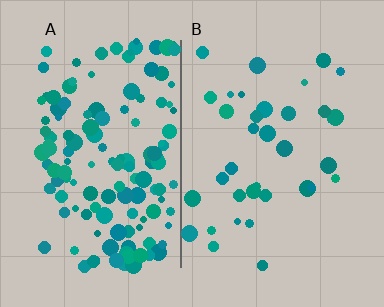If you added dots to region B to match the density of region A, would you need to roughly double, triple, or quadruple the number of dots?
Approximately quadruple.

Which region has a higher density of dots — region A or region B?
A (the left).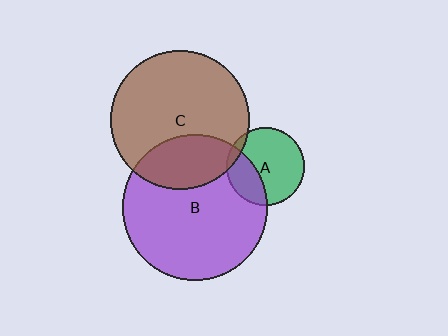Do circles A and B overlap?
Yes.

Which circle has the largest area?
Circle B (purple).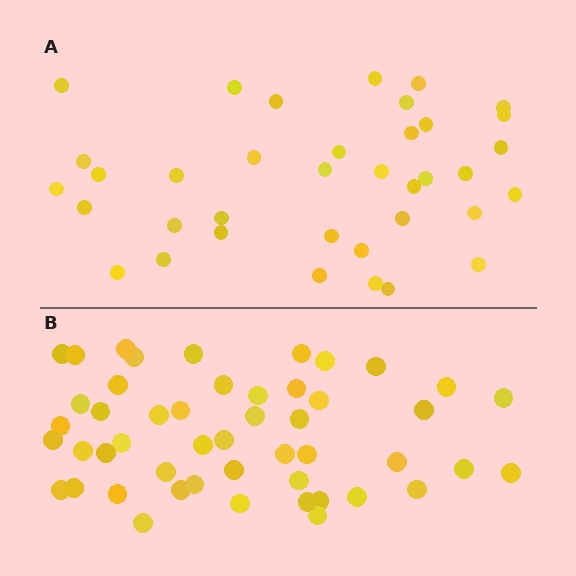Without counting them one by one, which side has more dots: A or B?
Region B (the bottom region) has more dots.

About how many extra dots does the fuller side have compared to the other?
Region B has roughly 12 or so more dots than region A.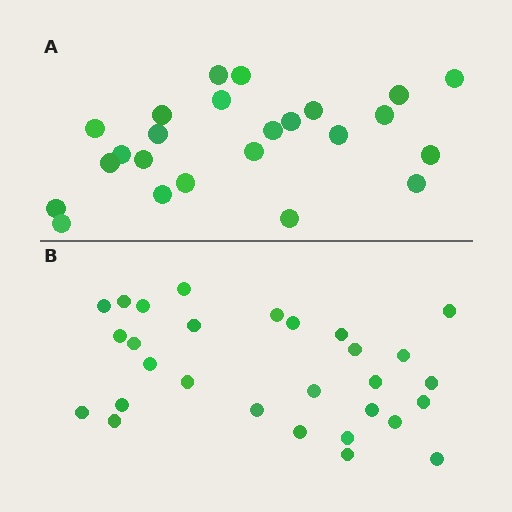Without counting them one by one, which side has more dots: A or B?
Region B (the bottom region) has more dots.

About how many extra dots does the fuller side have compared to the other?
Region B has about 5 more dots than region A.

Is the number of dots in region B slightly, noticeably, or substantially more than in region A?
Region B has only slightly more — the two regions are fairly close. The ratio is roughly 1.2 to 1.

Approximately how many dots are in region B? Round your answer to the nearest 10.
About 30 dots. (The exact count is 29, which rounds to 30.)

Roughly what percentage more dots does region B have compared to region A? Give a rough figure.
About 20% more.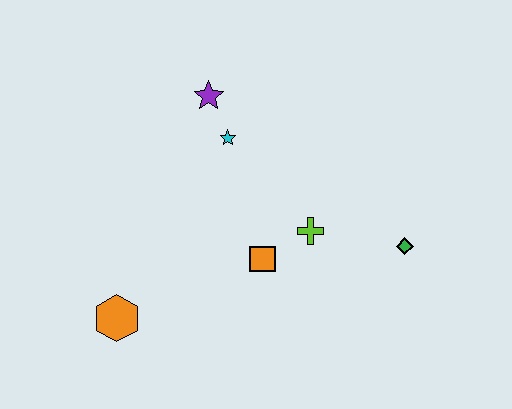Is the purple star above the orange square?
Yes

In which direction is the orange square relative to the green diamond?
The orange square is to the left of the green diamond.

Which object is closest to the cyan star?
The purple star is closest to the cyan star.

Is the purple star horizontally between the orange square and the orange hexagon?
Yes